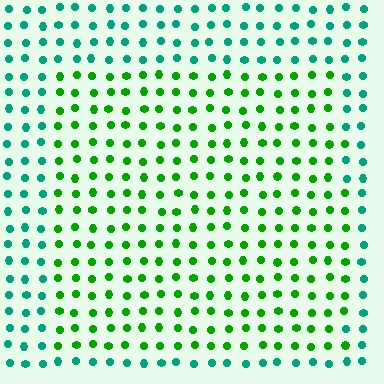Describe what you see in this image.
The image is filled with small teal elements in a uniform arrangement. A rectangle-shaped region is visible where the elements are tinted to a slightly different hue, forming a subtle color boundary.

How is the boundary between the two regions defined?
The boundary is defined purely by a slight shift in hue (about 47 degrees). Spacing, size, and orientation are identical on both sides.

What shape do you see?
I see a rectangle.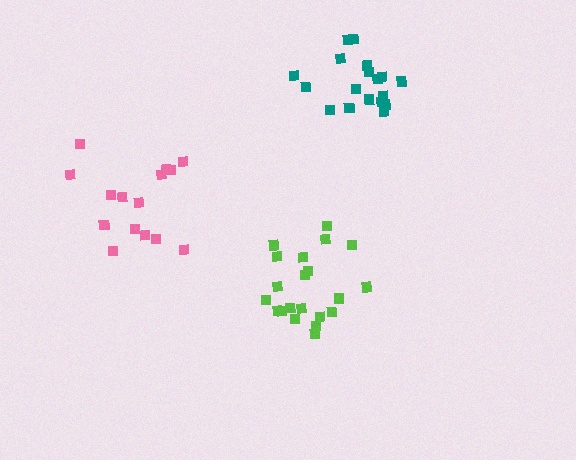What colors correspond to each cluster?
The clusters are colored: teal, lime, pink.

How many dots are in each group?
Group 1: 18 dots, Group 2: 21 dots, Group 3: 15 dots (54 total).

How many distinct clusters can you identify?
There are 3 distinct clusters.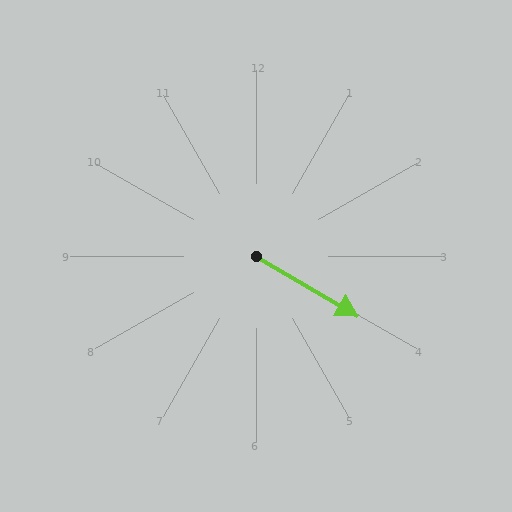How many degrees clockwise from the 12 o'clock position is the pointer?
Approximately 120 degrees.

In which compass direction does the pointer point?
Southeast.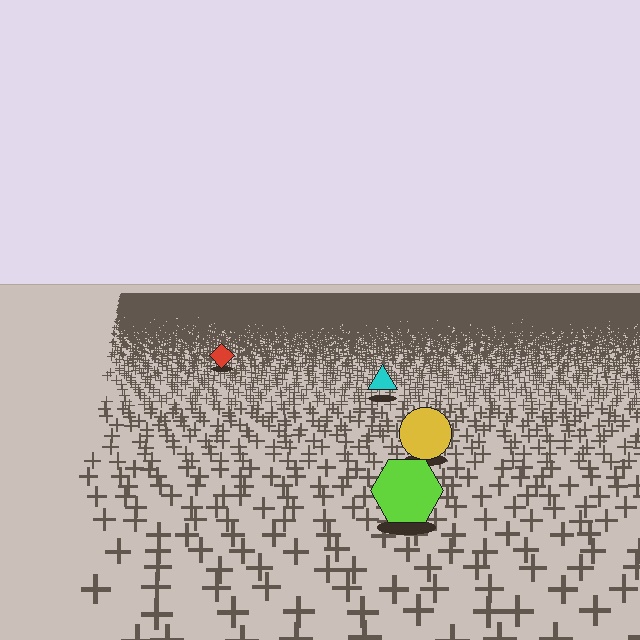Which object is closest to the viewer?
The lime hexagon is closest. The texture marks near it are larger and more spread out.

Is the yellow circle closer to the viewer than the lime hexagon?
No. The lime hexagon is closer — you can tell from the texture gradient: the ground texture is coarser near it.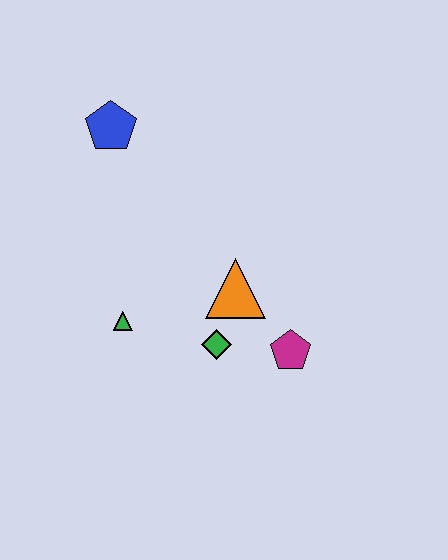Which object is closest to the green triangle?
The green diamond is closest to the green triangle.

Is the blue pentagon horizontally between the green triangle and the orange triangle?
No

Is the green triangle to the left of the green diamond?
Yes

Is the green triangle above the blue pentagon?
No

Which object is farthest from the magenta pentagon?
The blue pentagon is farthest from the magenta pentagon.